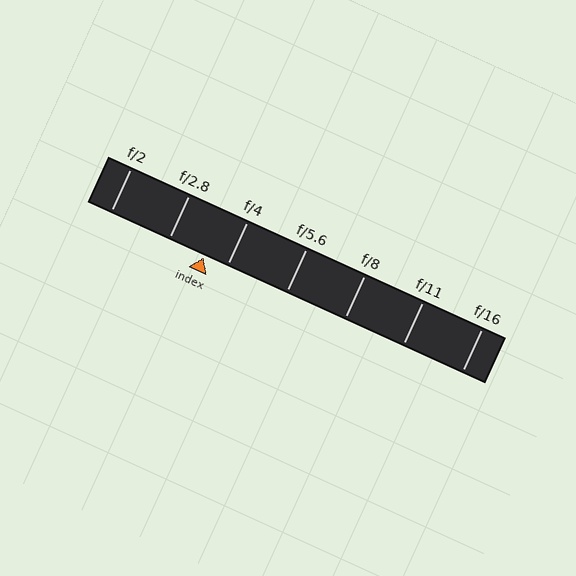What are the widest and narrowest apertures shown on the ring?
The widest aperture shown is f/2 and the narrowest is f/16.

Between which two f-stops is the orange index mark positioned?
The index mark is between f/2.8 and f/4.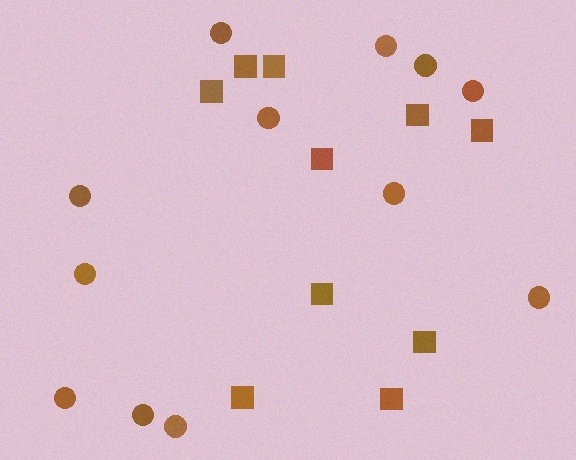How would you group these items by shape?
There are 2 groups: one group of circles (12) and one group of squares (10).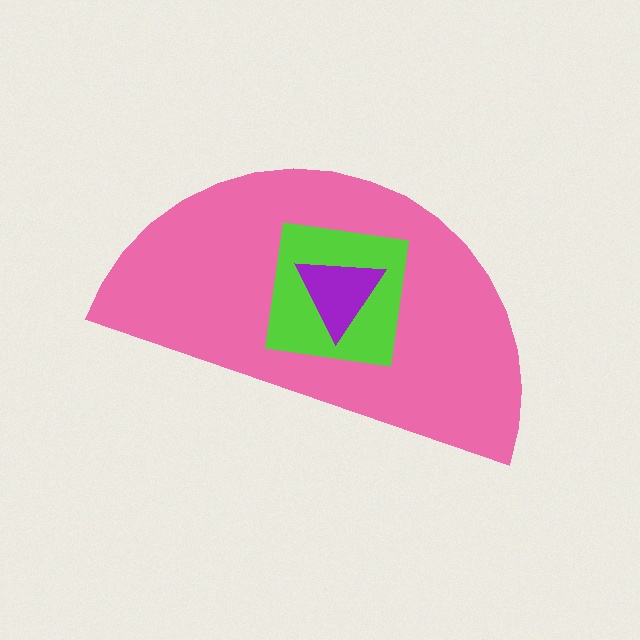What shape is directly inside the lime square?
The purple triangle.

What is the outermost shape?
The pink semicircle.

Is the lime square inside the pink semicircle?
Yes.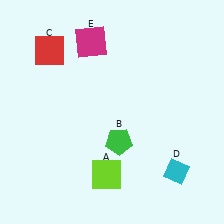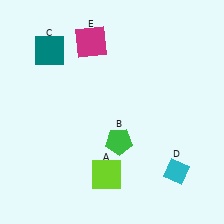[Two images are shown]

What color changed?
The square (C) changed from red in Image 1 to teal in Image 2.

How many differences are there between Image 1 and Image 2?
There is 1 difference between the two images.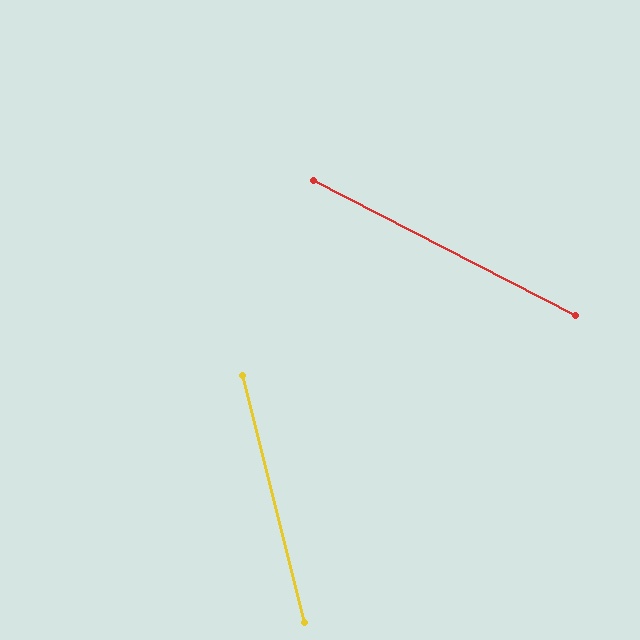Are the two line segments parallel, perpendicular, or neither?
Neither parallel nor perpendicular — they differ by about 49°.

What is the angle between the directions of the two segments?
Approximately 49 degrees.